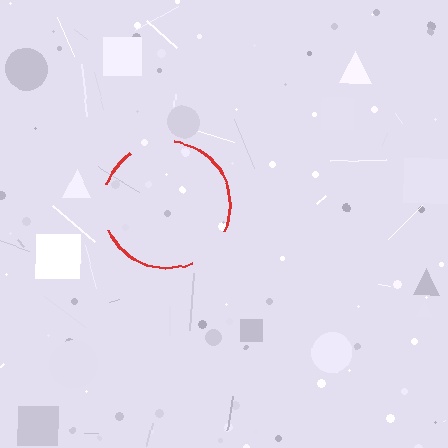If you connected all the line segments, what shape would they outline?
They would outline a circle.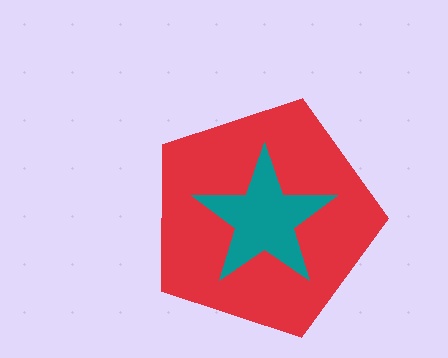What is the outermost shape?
The red pentagon.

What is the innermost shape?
The teal star.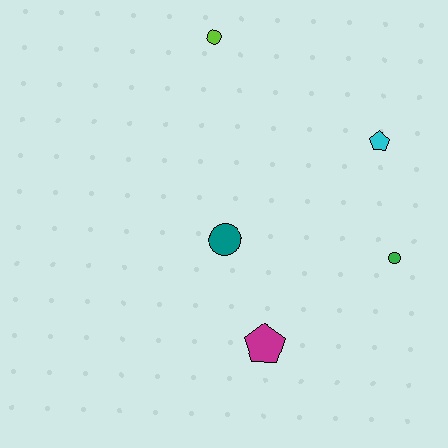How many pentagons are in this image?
There are 2 pentagons.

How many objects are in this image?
There are 5 objects.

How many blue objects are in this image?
There are no blue objects.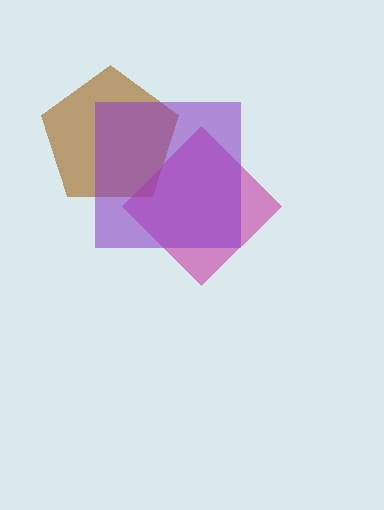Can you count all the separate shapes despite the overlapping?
Yes, there are 3 separate shapes.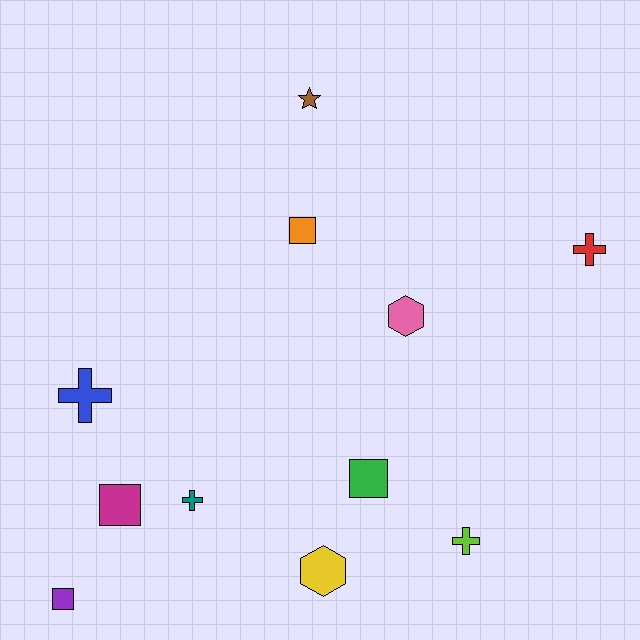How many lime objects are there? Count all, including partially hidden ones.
There is 1 lime object.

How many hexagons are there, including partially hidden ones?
There are 2 hexagons.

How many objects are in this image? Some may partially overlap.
There are 11 objects.